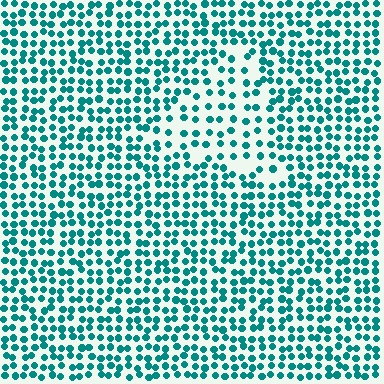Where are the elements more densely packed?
The elements are more densely packed outside the triangle boundary.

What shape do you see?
I see a triangle.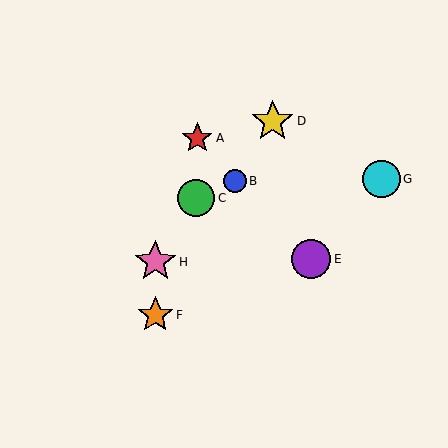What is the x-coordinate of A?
Object A is at x≈197.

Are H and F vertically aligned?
Yes, both are at x≈155.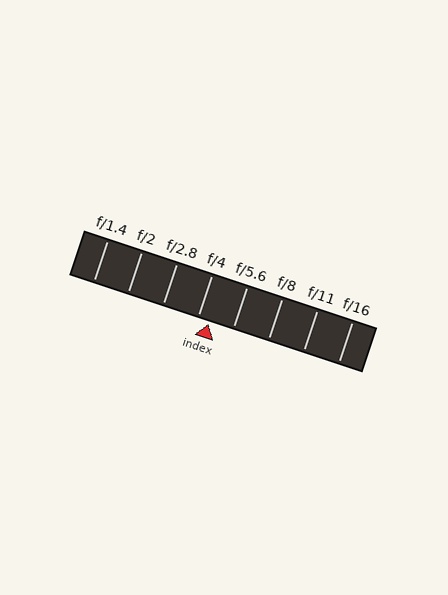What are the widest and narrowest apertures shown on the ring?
The widest aperture shown is f/1.4 and the narrowest is f/16.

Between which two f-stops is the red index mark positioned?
The index mark is between f/4 and f/5.6.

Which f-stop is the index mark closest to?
The index mark is closest to f/4.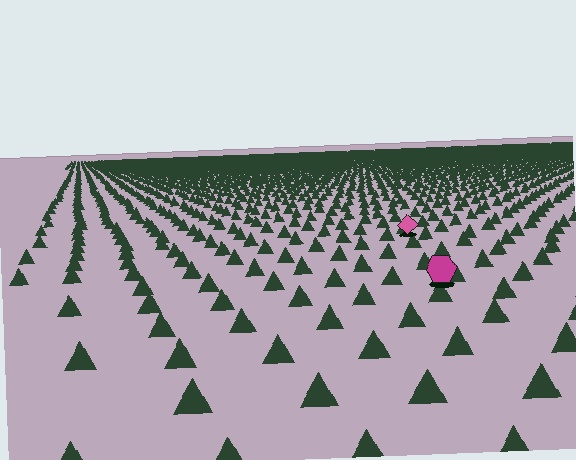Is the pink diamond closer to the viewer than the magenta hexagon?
No. The magenta hexagon is closer — you can tell from the texture gradient: the ground texture is coarser near it.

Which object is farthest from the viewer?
The pink diamond is farthest from the viewer. It appears smaller and the ground texture around it is denser.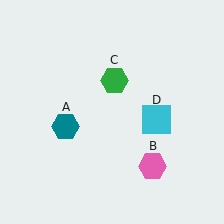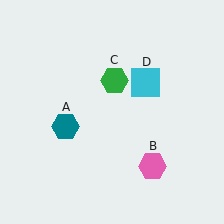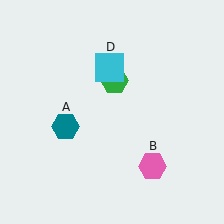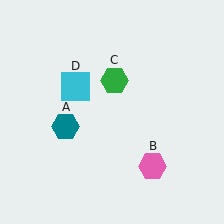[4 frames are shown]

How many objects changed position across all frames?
1 object changed position: cyan square (object D).